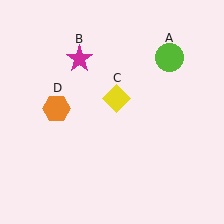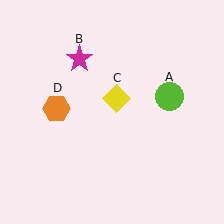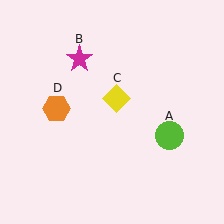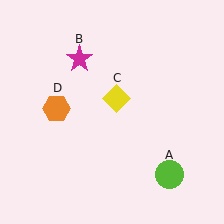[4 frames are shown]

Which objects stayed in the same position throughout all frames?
Magenta star (object B) and yellow diamond (object C) and orange hexagon (object D) remained stationary.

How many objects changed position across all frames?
1 object changed position: lime circle (object A).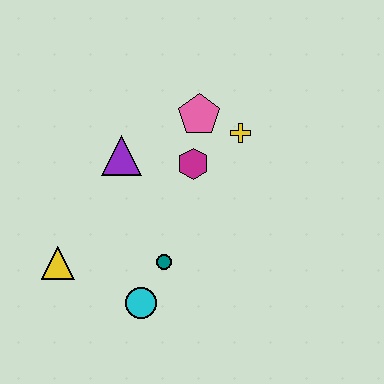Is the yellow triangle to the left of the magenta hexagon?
Yes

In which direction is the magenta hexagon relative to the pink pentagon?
The magenta hexagon is below the pink pentagon.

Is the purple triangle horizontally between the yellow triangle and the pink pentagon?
Yes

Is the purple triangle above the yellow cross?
No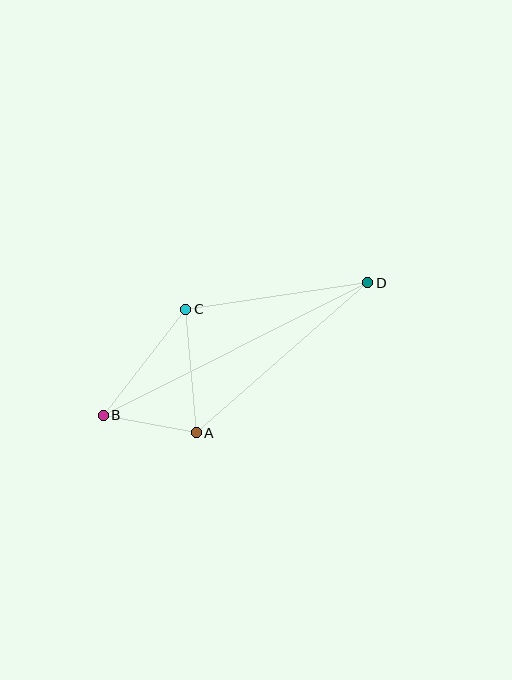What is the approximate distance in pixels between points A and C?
The distance between A and C is approximately 124 pixels.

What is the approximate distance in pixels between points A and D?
The distance between A and D is approximately 227 pixels.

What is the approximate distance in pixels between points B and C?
The distance between B and C is approximately 134 pixels.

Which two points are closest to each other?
Points A and B are closest to each other.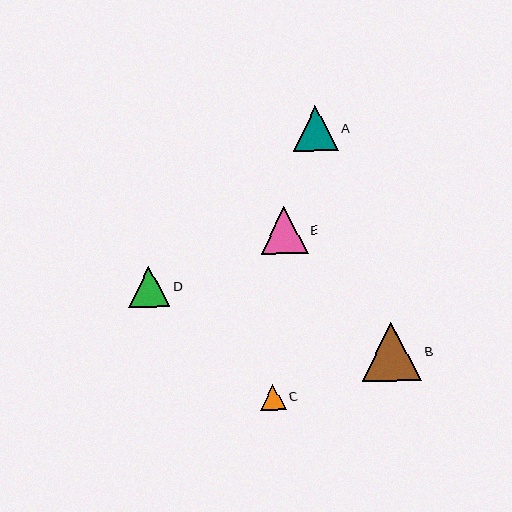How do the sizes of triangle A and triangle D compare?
Triangle A and triangle D are approximately the same size.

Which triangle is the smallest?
Triangle C is the smallest with a size of approximately 26 pixels.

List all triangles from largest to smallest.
From largest to smallest: B, E, A, D, C.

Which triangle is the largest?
Triangle B is the largest with a size of approximately 59 pixels.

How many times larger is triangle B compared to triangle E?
Triangle B is approximately 1.3 times the size of triangle E.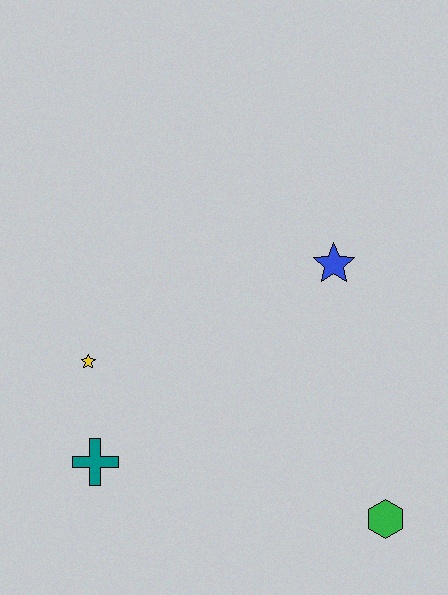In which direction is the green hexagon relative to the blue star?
The green hexagon is below the blue star.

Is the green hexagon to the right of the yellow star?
Yes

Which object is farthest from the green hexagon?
The yellow star is farthest from the green hexagon.